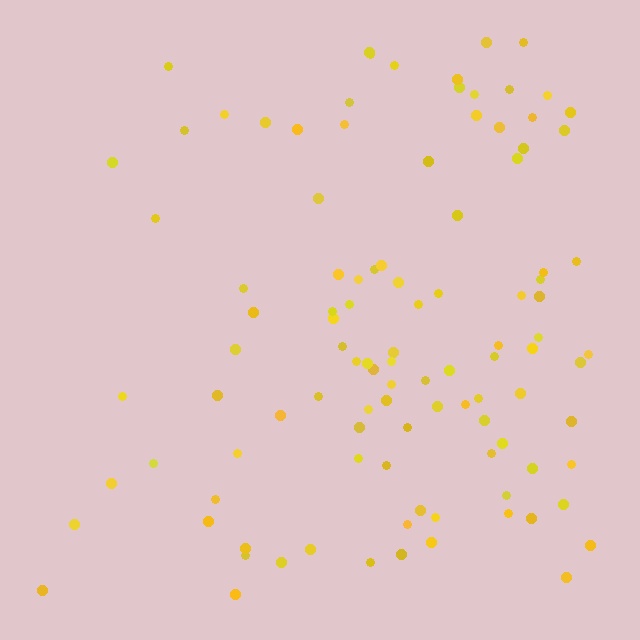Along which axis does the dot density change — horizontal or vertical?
Horizontal.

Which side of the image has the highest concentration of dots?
The right.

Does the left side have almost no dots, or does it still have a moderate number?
Still a moderate number, just noticeably fewer than the right.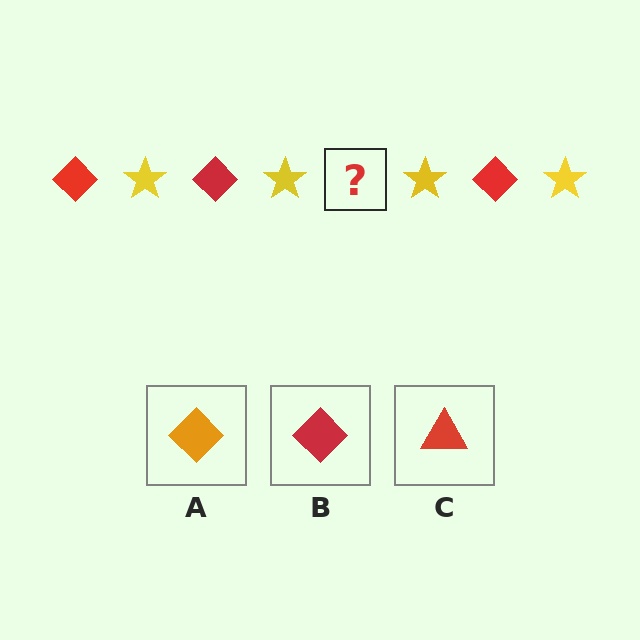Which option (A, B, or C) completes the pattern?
B.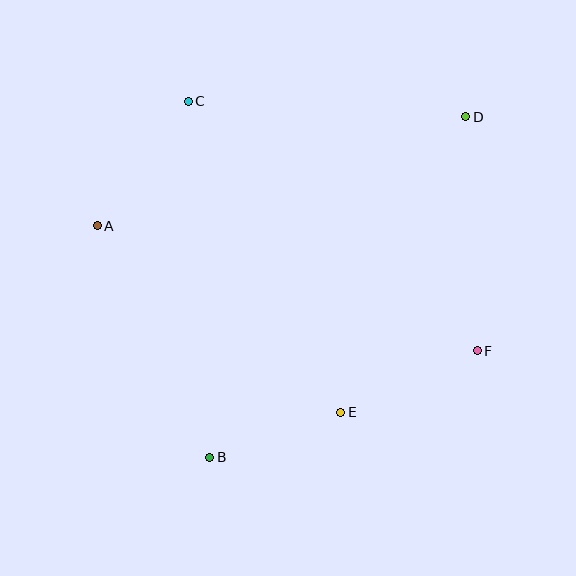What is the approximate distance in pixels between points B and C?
The distance between B and C is approximately 357 pixels.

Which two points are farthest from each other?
Points B and D are farthest from each other.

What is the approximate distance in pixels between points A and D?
The distance between A and D is approximately 384 pixels.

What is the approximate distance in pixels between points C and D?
The distance between C and D is approximately 278 pixels.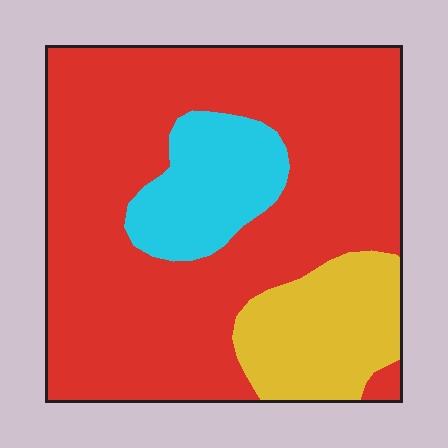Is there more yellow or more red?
Red.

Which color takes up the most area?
Red, at roughly 70%.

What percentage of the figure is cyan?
Cyan takes up less than a sixth of the figure.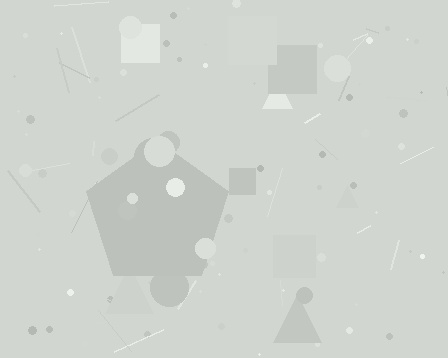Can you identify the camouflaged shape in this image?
The camouflaged shape is a pentagon.